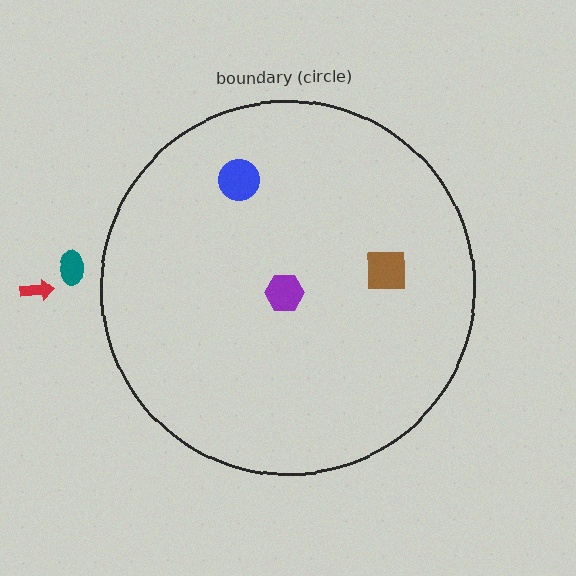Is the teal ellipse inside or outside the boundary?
Outside.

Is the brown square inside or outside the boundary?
Inside.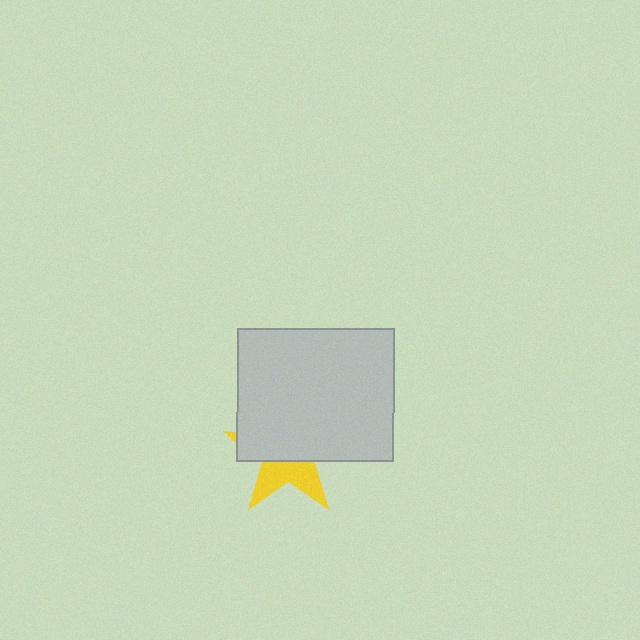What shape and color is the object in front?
The object in front is a light gray rectangle.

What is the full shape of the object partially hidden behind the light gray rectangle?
The partially hidden object is a yellow star.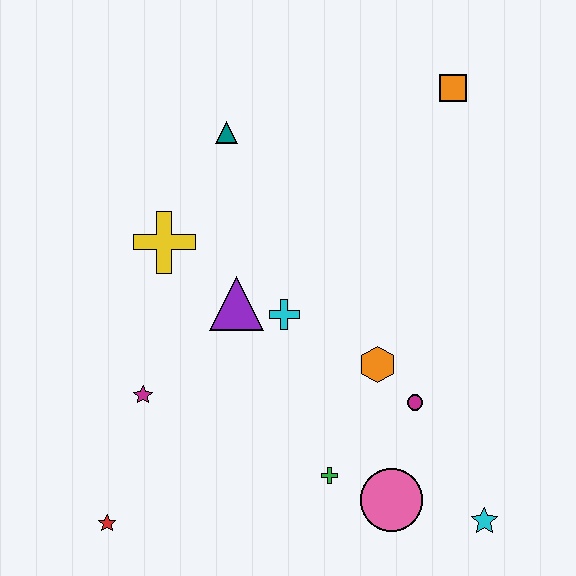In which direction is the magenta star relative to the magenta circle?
The magenta star is to the left of the magenta circle.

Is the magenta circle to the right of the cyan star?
No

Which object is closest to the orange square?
The teal triangle is closest to the orange square.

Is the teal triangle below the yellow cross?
No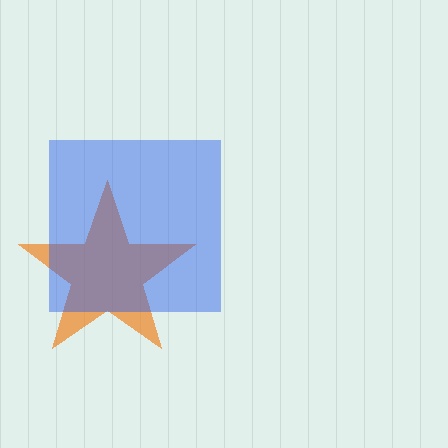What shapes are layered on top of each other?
The layered shapes are: an orange star, a blue square.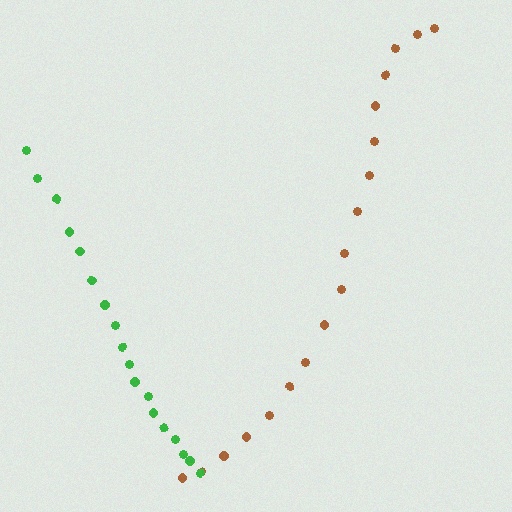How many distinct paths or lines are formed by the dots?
There are 2 distinct paths.